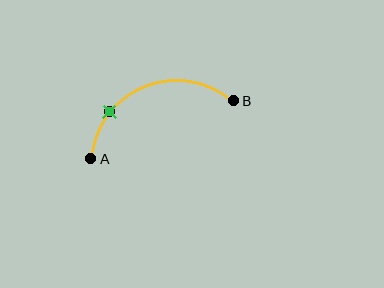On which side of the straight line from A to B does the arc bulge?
The arc bulges above the straight line connecting A and B.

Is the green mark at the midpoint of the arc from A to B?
No. The green mark lies on the arc but is closer to endpoint A. The arc midpoint would be at the point on the curve equidistant along the arc from both A and B.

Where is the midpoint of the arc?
The arc midpoint is the point on the curve farthest from the straight line joining A and B. It sits above that line.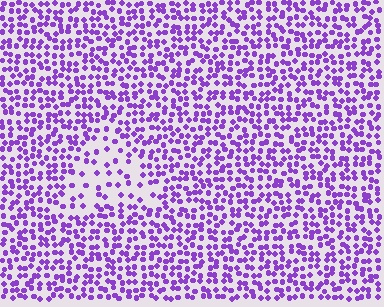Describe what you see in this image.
The image contains small purple elements arranged at two different densities. A triangle-shaped region is visible where the elements are less densely packed than the surrounding area.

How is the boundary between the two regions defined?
The boundary is defined by a change in element density (approximately 2.3x ratio). All elements are the same color, size, and shape.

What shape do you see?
I see a triangle.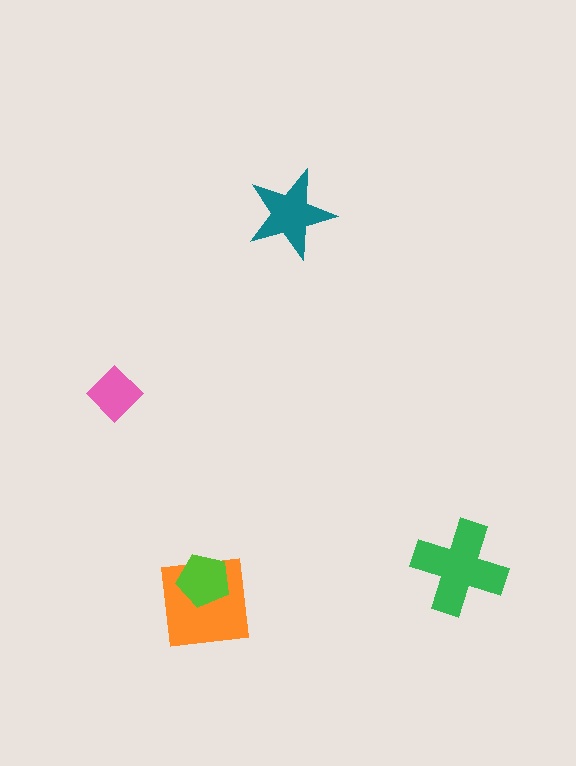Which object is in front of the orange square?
The lime pentagon is in front of the orange square.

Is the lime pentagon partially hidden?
No, no other shape covers it.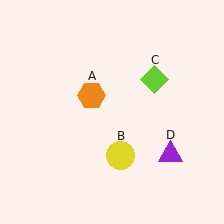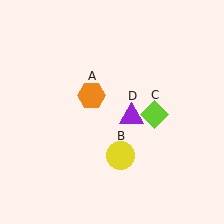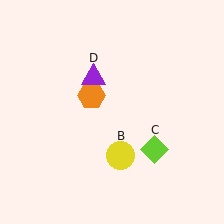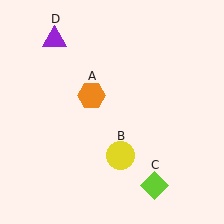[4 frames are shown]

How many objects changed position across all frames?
2 objects changed position: lime diamond (object C), purple triangle (object D).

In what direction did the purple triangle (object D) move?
The purple triangle (object D) moved up and to the left.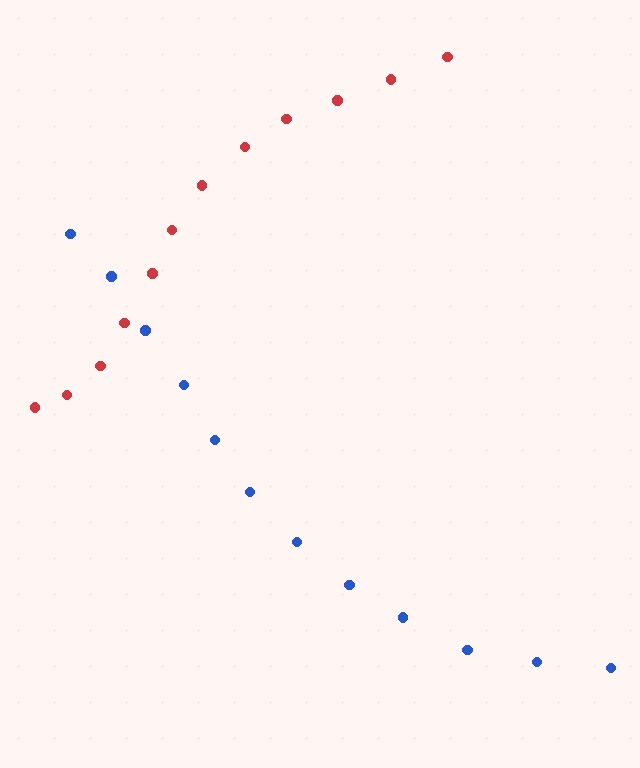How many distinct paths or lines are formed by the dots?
There are 2 distinct paths.